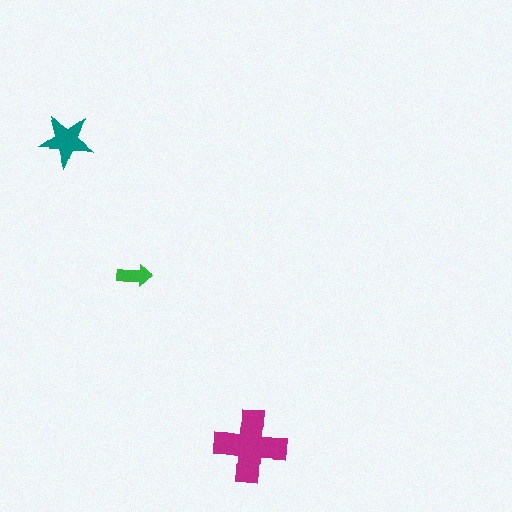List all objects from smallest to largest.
The green arrow, the teal star, the magenta cross.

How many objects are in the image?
There are 3 objects in the image.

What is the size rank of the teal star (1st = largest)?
2nd.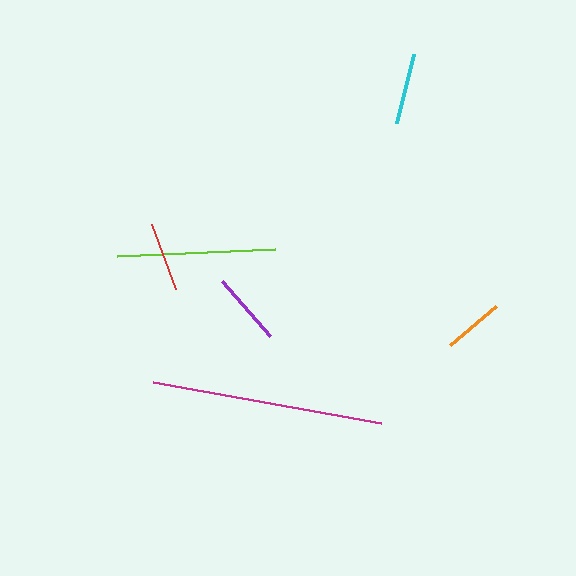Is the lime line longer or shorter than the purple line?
The lime line is longer than the purple line.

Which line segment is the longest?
The magenta line is the longest at approximately 231 pixels.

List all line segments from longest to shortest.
From longest to shortest: magenta, lime, purple, cyan, red, orange.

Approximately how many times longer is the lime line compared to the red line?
The lime line is approximately 2.3 times the length of the red line.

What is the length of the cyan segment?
The cyan segment is approximately 71 pixels long.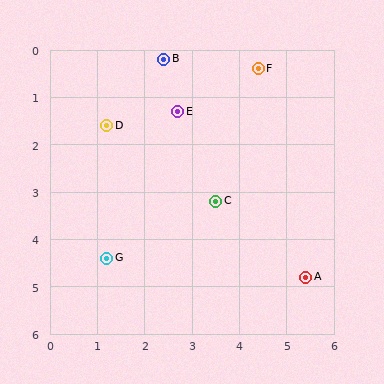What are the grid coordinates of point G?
Point G is at approximately (1.2, 4.4).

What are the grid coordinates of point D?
Point D is at approximately (1.2, 1.6).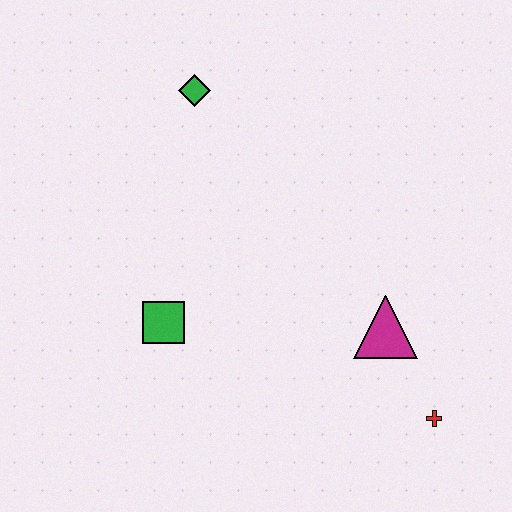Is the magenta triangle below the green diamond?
Yes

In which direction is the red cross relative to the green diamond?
The red cross is below the green diamond.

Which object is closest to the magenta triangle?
The red cross is closest to the magenta triangle.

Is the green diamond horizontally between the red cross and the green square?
Yes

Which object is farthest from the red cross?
The green diamond is farthest from the red cross.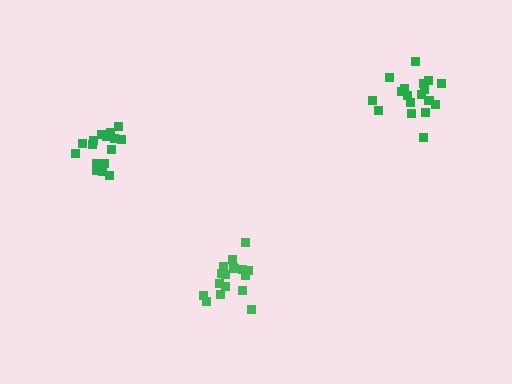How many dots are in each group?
Group 1: 18 dots, Group 2: 18 dots, Group 3: 17 dots (53 total).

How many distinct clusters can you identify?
There are 3 distinct clusters.